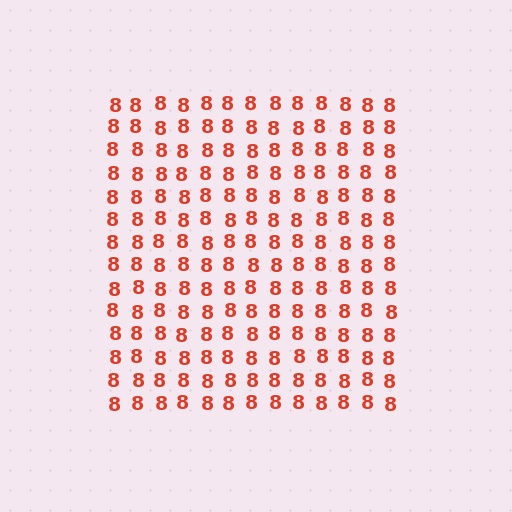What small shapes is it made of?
It is made of small digit 8's.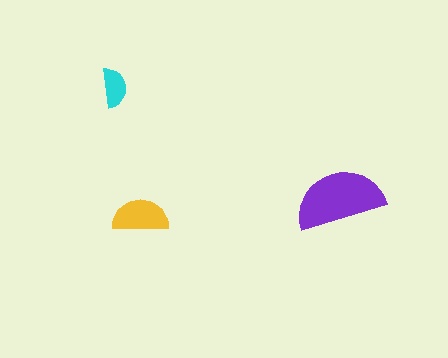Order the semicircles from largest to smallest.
the purple one, the yellow one, the cyan one.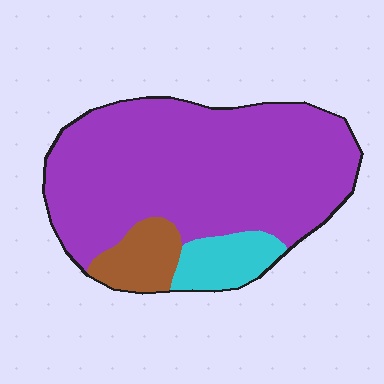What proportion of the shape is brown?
Brown takes up about one tenth (1/10) of the shape.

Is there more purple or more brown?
Purple.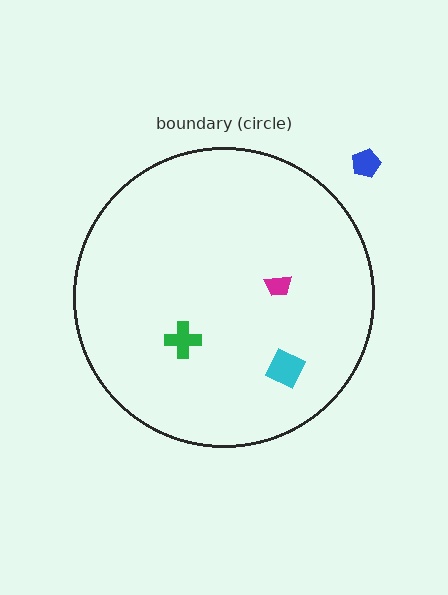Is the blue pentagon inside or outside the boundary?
Outside.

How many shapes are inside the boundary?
3 inside, 1 outside.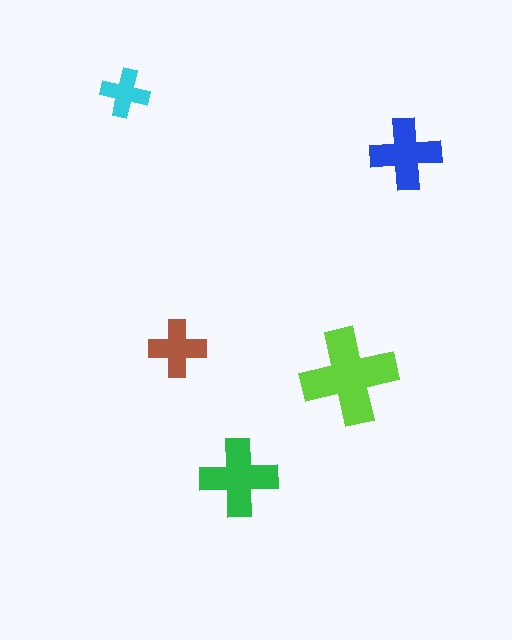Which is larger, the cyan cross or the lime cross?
The lime one.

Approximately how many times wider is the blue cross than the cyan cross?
About 1.5 times wider.